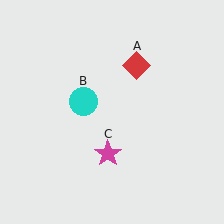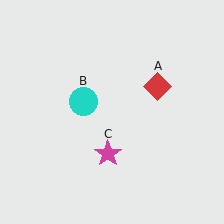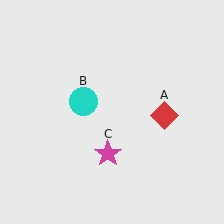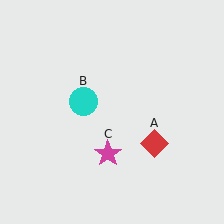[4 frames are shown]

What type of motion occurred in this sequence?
The red diamond (object A) rotated clockwise around the center of the scene.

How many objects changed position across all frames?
1 object changed position: red diamond (object A).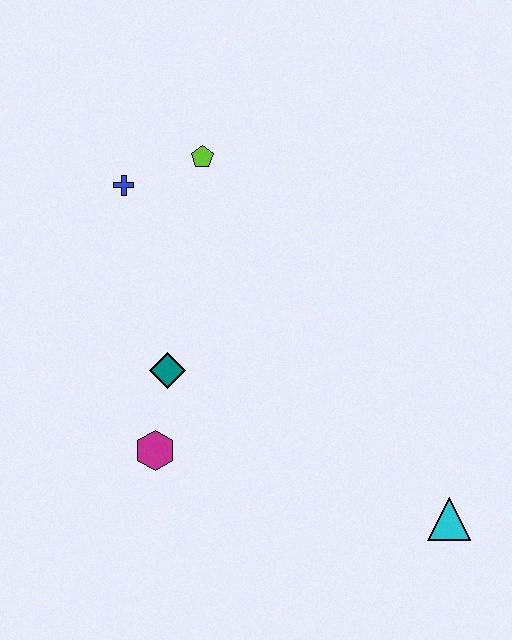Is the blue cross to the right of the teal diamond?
No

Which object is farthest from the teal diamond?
The cyan triangle is farthest from the teal diamond.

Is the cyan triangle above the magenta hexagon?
No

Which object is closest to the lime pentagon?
The blue cross is closest to the lime pentagon.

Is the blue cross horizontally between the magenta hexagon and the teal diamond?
No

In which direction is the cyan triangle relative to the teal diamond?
The cyan triangle is to the right of the teal diamond.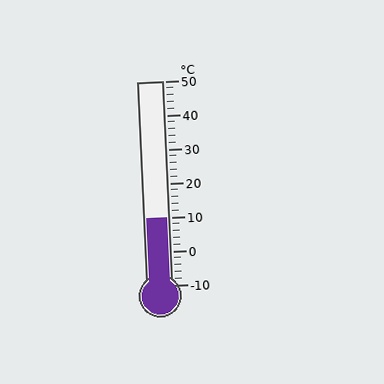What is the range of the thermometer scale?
The thermometer scale ranges from -10°C to 50°C.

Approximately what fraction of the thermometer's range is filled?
The thermometer is filled to approximately 35% of its range.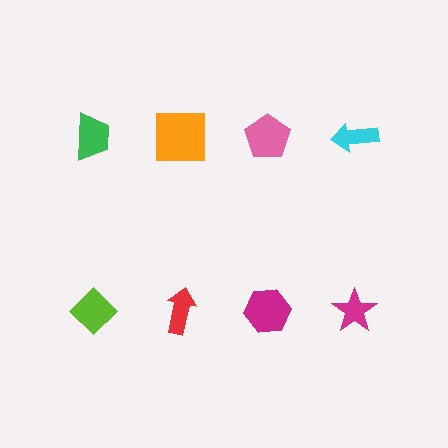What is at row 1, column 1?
A green trapezoid.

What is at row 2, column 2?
A red arrow.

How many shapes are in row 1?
4 shapes.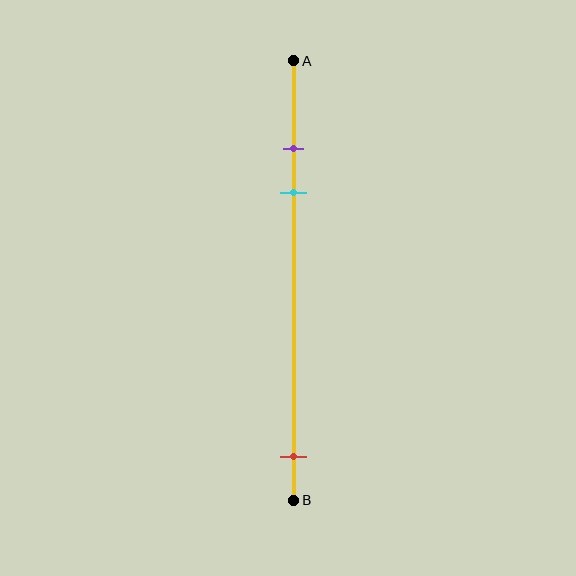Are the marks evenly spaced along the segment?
No, the marks are not evenly spaced.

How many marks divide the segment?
There are 3 marks dividing the segment.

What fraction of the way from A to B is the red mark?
The red mark is approximately 90% (0.9) of the way from A to B.